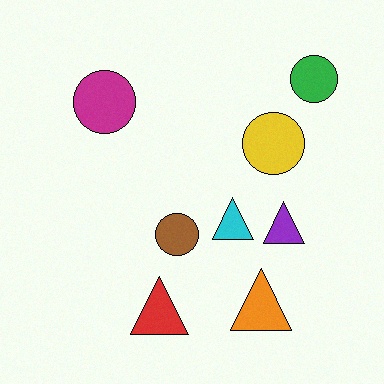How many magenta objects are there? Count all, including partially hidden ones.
There is 1 magenta object.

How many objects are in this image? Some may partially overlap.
There are 8 objects.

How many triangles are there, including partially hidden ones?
There are 4 triangles.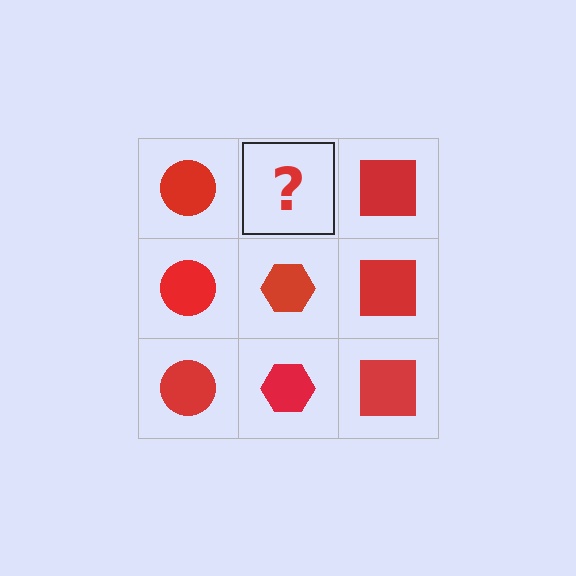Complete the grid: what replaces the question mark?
The question mark should be replaced with a red hexagon.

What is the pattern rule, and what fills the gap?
The rule is that each column has a consistent shape. The gap should be filled with a red hexagon.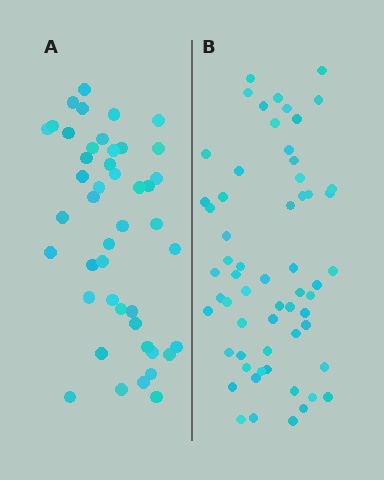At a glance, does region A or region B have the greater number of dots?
Region B (the right region) has more dots.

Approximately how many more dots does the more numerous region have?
Region B has approximately 15 more dots than region A.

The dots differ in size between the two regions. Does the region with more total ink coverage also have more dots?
No. Region A has more total ink coverage because its dots are larger, but region B actually contains more individual dots. Total area can be misleading — the number of items is what matters here.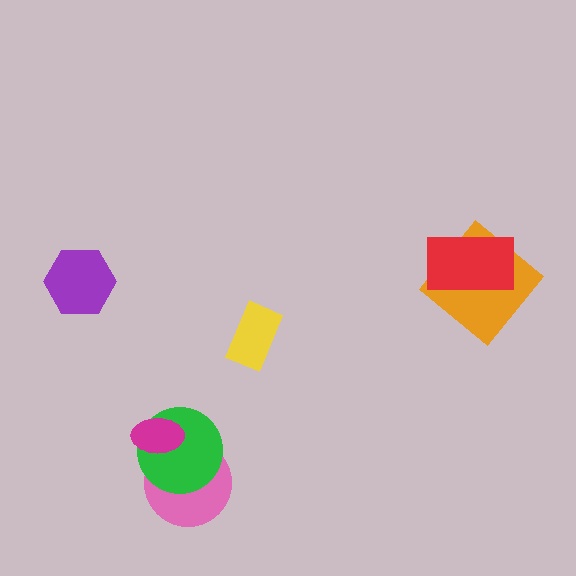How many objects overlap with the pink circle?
2 objects overlap with the pink circle.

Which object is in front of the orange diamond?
The red rectangle is in front of the orange diamond.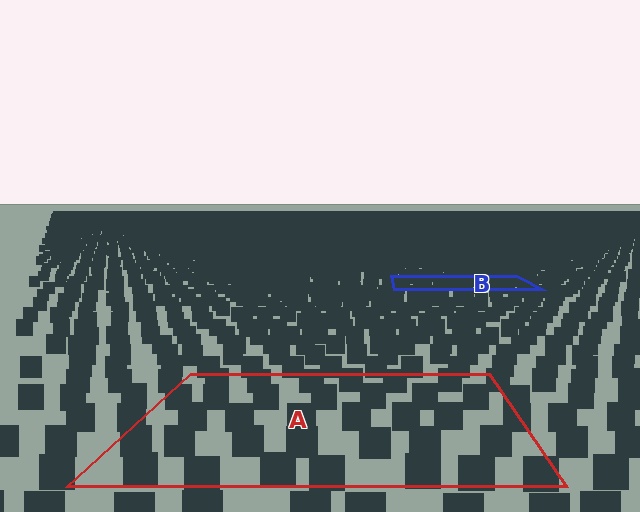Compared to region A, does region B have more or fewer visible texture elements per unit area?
Region B has more texture elements per unit area — they are packed more densely because it is farther away.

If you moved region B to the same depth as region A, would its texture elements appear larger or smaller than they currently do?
They would appear larger. At a closer depth, the same texture elements are projected at a bigger on-screen size.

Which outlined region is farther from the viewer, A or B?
Region B is farther from the viewer — the texture elements inside it appear smaller and more densely packed.